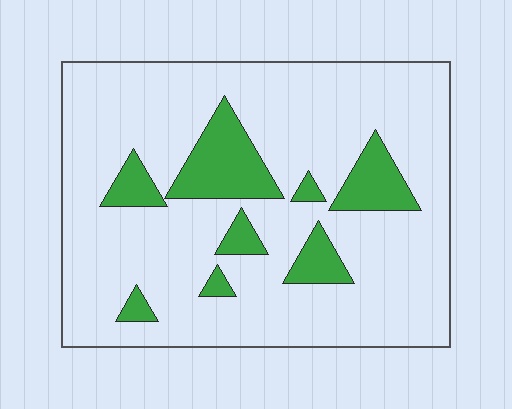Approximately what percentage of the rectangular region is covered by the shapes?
Approximately 15%.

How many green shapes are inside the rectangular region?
8.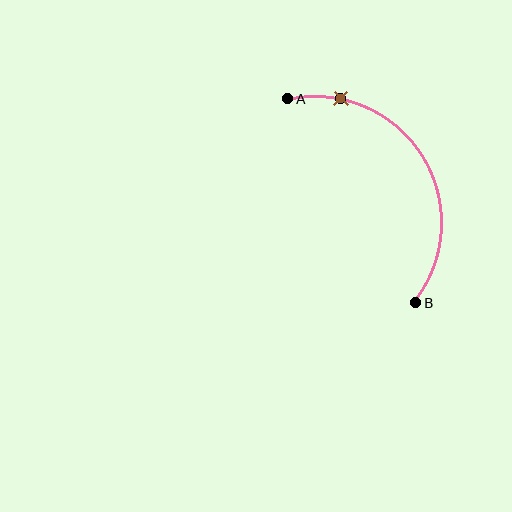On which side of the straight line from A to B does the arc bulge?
The arc bulges to the right of the straight line connecting A and B.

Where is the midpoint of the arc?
The arc midpoint is the point on the curve farthest from the straight line joining A and B. It sits to the right of that line.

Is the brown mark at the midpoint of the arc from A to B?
No. The brown mark lies on the arc but is closer to endpoint A. The arc midpoint would be at the point on the curve equidistant along the arc from both A and B.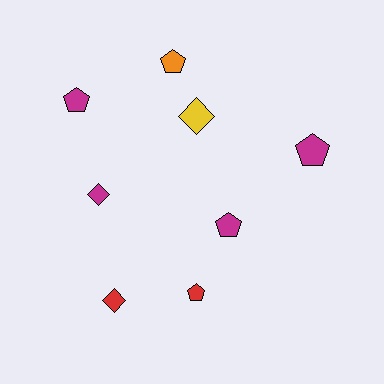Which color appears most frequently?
Magenta, with 4 objects.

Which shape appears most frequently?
Pentagon, with 5 objects.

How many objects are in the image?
There are 8 objects.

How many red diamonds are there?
There is 1 red diamond.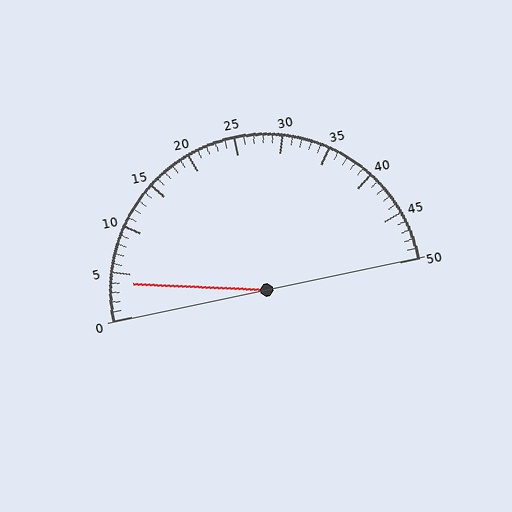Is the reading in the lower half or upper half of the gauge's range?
The reading is in the lower half of the range (0 to 50).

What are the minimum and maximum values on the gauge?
The gauge ranges from 0 to 50.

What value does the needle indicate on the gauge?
The needle indicates approximately 4.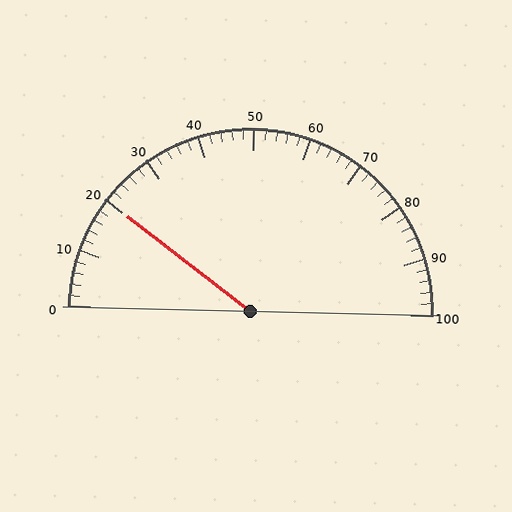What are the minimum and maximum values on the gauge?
The gauge ranges from 0 to 100.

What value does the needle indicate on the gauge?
The needle indicates approximately 20.